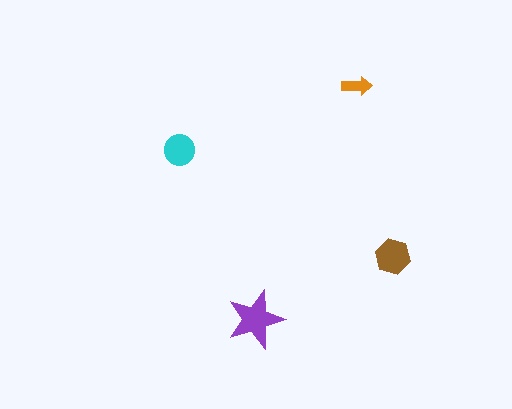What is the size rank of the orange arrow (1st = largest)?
4th.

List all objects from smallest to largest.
The orange arrow, the cyan circle, the brown hexagon, the purple star.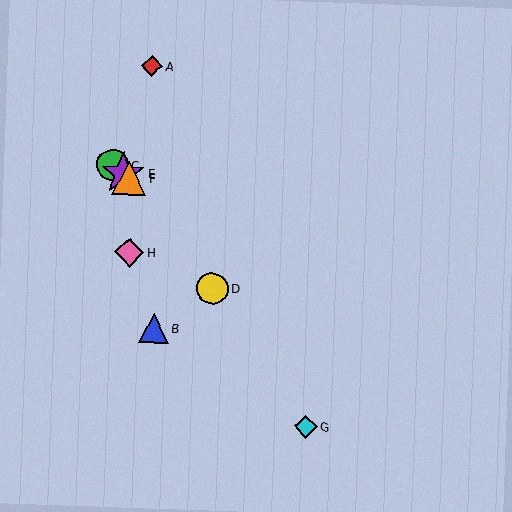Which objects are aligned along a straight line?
Objects C, E, F are aligned along a straight line.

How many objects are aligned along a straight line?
3 objects (C, E, F) are aligned along a straight line.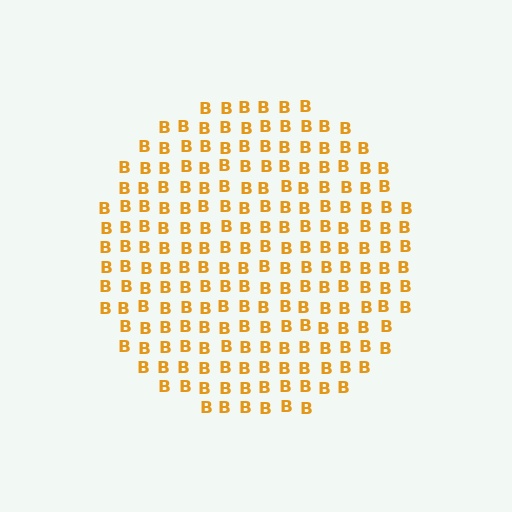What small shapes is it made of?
It is made of small letter B's.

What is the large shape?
The large shape is a circle.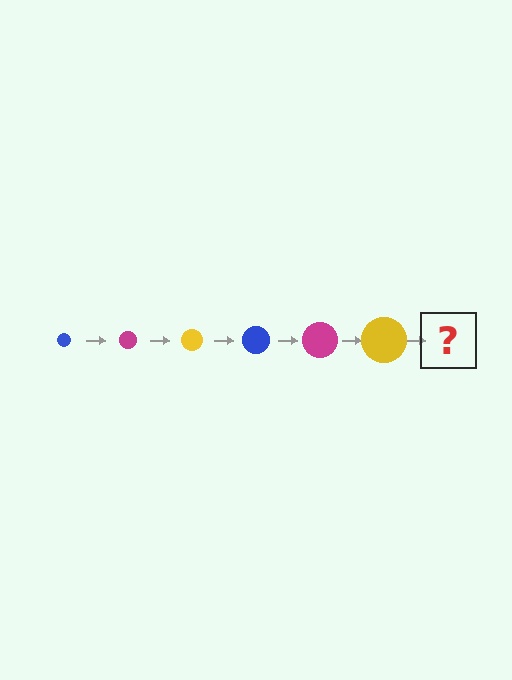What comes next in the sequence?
The next element should be a blue circle, larger than the previous one.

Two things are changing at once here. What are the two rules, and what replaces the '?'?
The two rules are that the circle grows larger each step and the color cycles through blue, magenta, and yellow. The '?' should be a blue circle, larger than the previous one.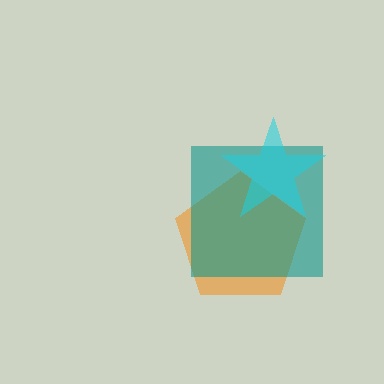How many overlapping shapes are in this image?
There are 3 overlapping shapes in the image.